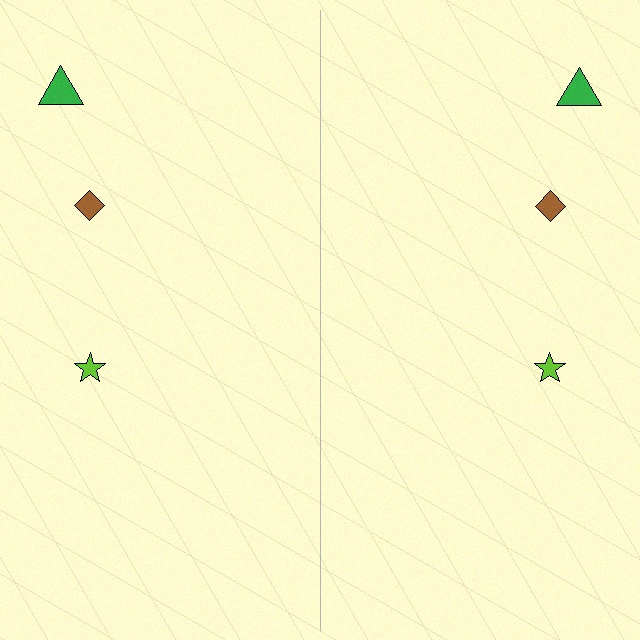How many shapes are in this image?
There are 6 shapes in this image.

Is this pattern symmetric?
Yes, this pattern has bilateral (reflection) symmetry.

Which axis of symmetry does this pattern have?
The pattern has a vertical axis of symmetry running through the center of the image.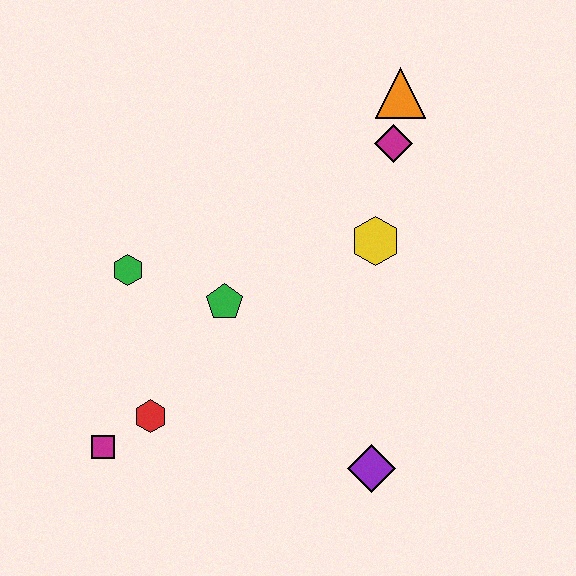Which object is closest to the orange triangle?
The magenta diamond is closest to the orange triangle.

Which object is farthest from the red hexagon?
The orange triangle is farthest from the red hexagon.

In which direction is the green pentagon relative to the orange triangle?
The green pentagon is below the orange triangle.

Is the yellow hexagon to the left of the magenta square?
No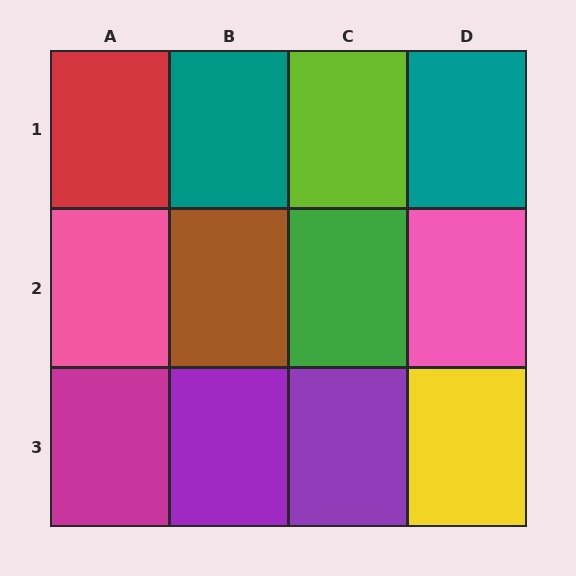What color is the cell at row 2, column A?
Pink.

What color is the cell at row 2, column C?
Green.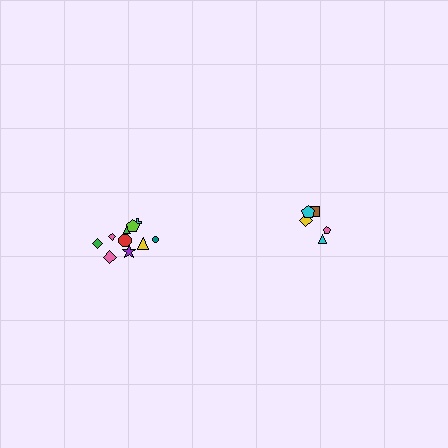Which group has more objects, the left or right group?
The left group.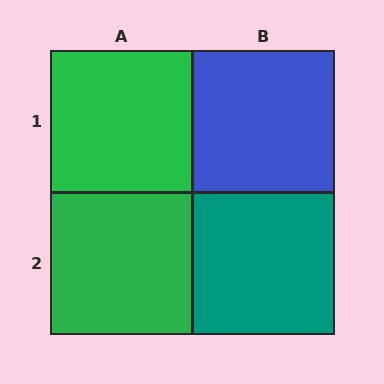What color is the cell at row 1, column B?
Blue.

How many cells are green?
2 cells are green.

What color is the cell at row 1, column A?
Green.